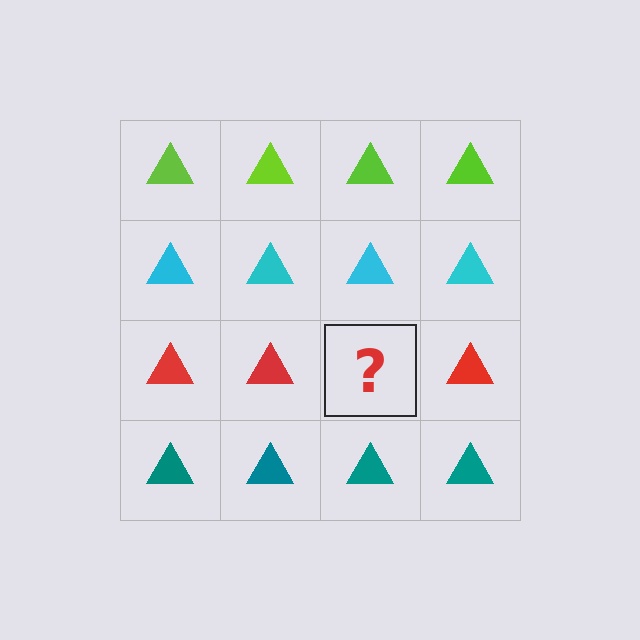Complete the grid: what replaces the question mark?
The question mark should be replaced with a red triangle.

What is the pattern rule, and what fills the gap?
The rule is that each row has a consistent color. The gap should be filled with a red triangle.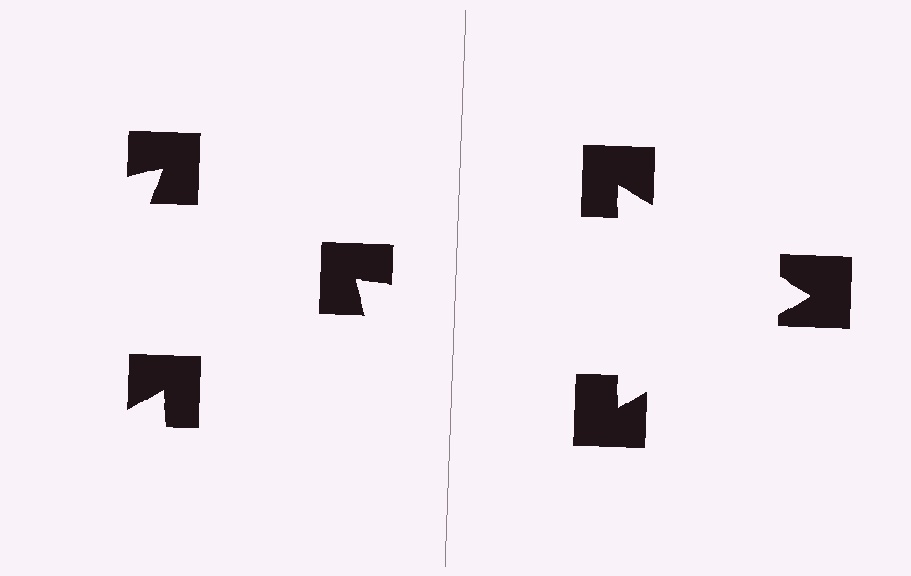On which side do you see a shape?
An illusory triangle appears on the right side. On the left side the wedge cuts are rotated, so no coherent shape forms.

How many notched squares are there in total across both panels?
6 — 3 on each side.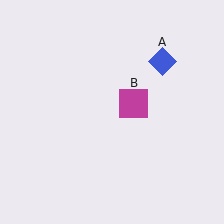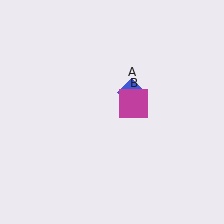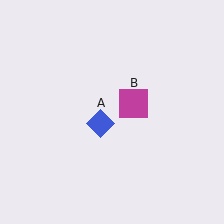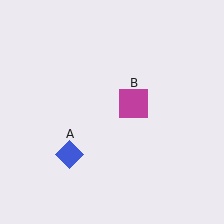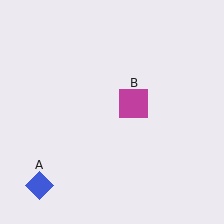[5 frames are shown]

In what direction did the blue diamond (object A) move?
The blue diamond (object A) moved down and to the left.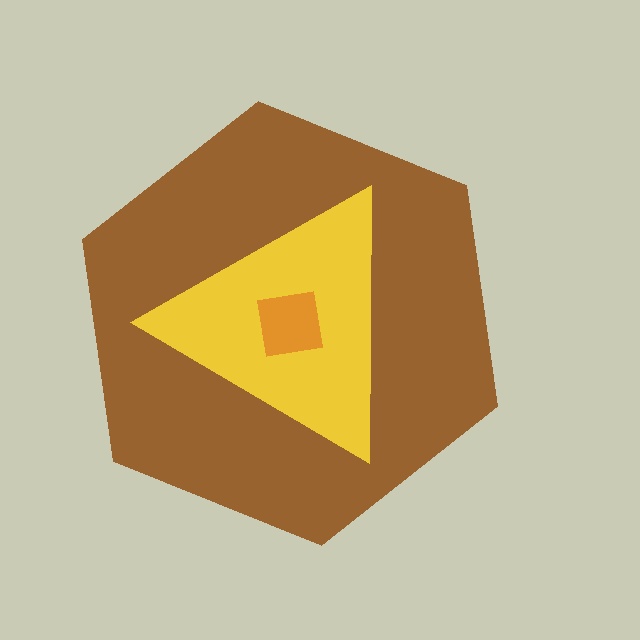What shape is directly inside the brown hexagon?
The yellow triangle.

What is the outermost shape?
The brown hexagon.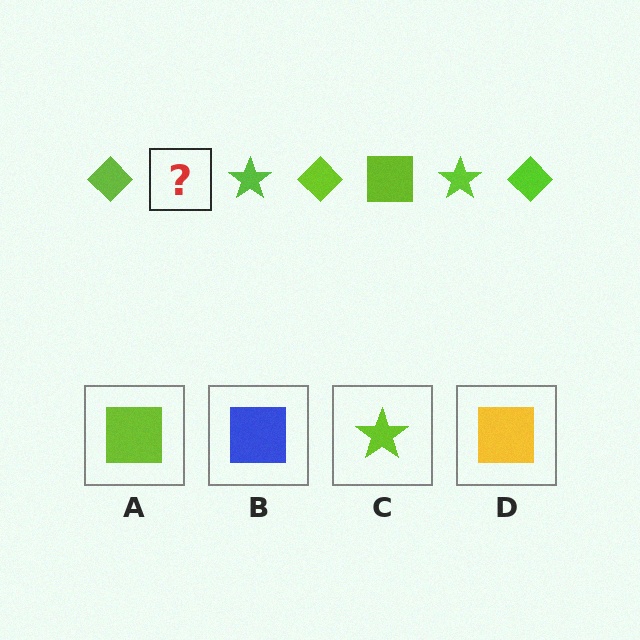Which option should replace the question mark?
Option A.